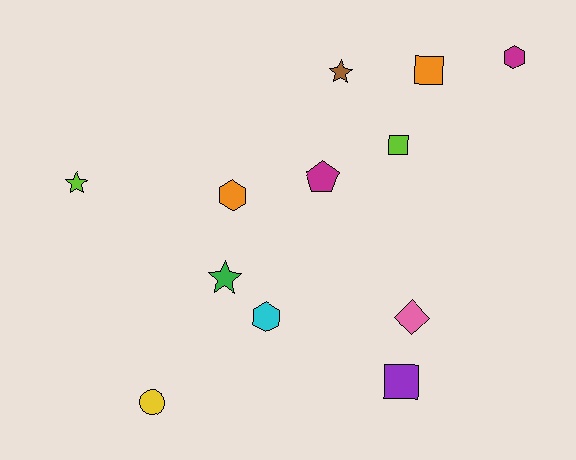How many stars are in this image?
There are 3 stars.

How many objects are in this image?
There are 12 objects.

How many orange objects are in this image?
There are 2 orange objects.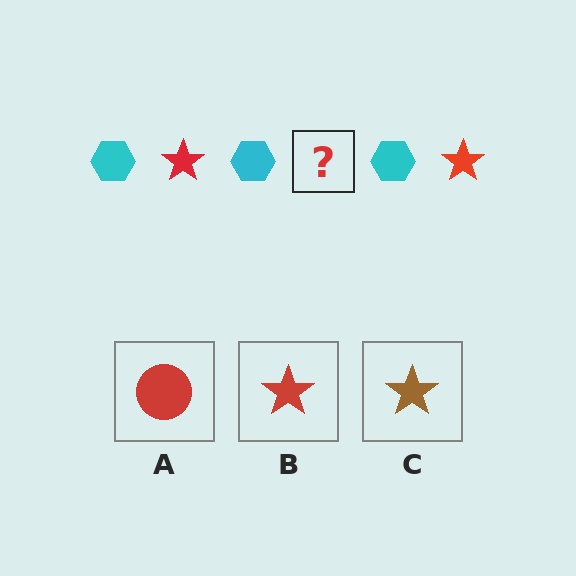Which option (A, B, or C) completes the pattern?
B.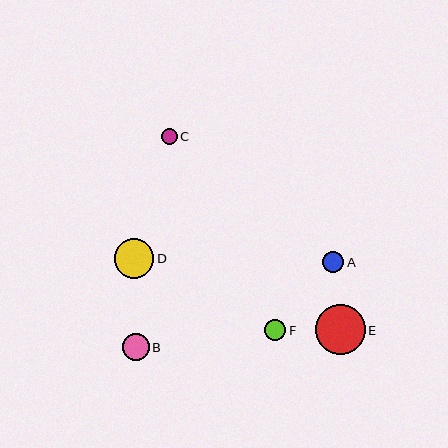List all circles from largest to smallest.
From largest to smallest: E, D, B, F, A, C.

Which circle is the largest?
Circle E is the largest with a size of approximately 50 pixels.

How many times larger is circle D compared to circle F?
Circle D is approximately 1.8 times the size of circle F.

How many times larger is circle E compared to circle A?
Circle E is approximately 2.4 times the size of circle A.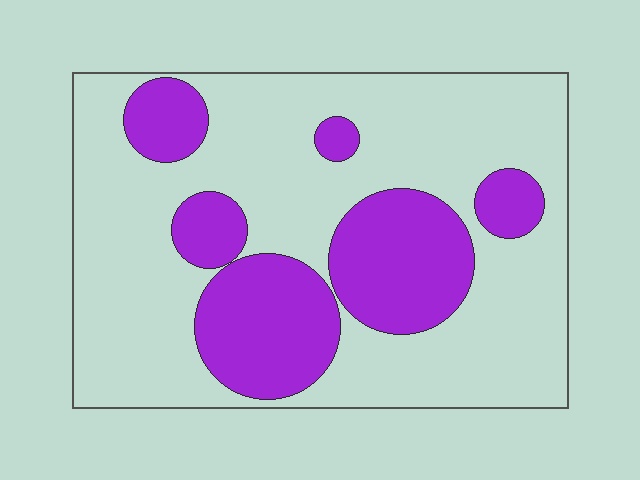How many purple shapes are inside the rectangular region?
6.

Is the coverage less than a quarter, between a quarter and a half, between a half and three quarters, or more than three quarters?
Between a quarter and a half.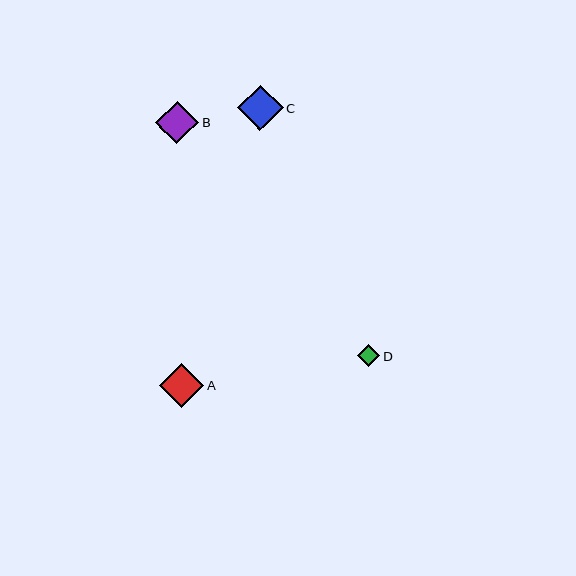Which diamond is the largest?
Diamond C is the largest with a size of approximately 45 pixels.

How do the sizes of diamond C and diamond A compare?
Diamond C and diamond A are approximately the same size.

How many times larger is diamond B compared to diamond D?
Diamond B is approximately 1.9 times the size of diamond D.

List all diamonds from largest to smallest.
From largest to smallest: C, A, B, D.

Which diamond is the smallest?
Diamond D is the smallest with a size of approximately 22 pixels.